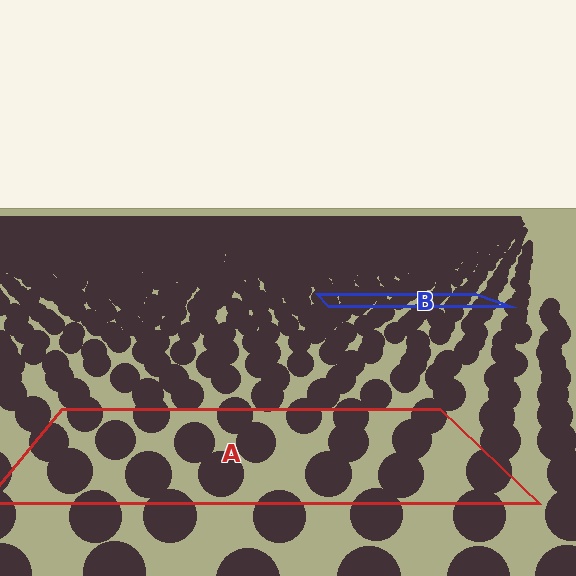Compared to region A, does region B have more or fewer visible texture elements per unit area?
Region B has more texture elements per unit area — they are packed more densely because it is farther away.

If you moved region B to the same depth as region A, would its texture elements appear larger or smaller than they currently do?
They would appear larger. At a closer depth, the same texture elements are projected at a bigger on-screen size.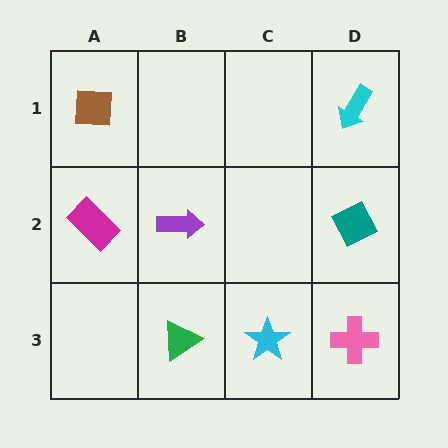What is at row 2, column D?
A teal diamond.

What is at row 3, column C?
A cyan star.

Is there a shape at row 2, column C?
No, that cell is empty.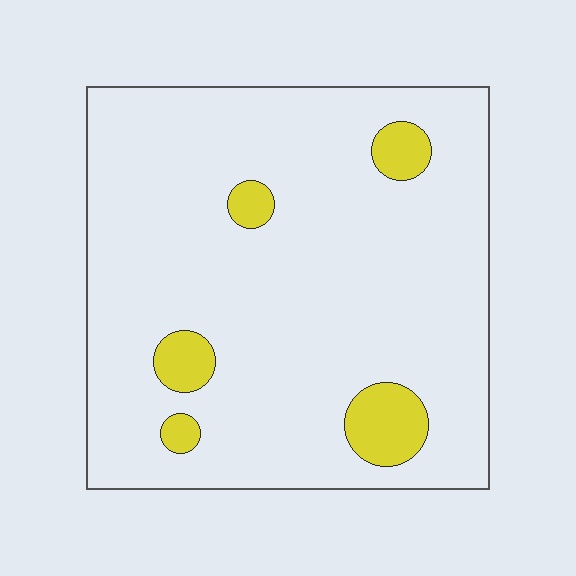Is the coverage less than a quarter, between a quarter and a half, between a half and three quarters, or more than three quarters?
Less than a quarter.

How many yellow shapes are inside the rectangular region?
5.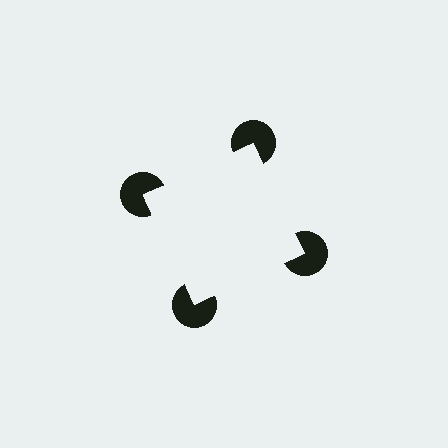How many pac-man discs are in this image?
There are 4 — one at each vertex of the illusory square.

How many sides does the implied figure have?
4 sides.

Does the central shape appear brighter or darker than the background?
It typically appears slightly brighter than the background, even though no actual brightness change is drawn.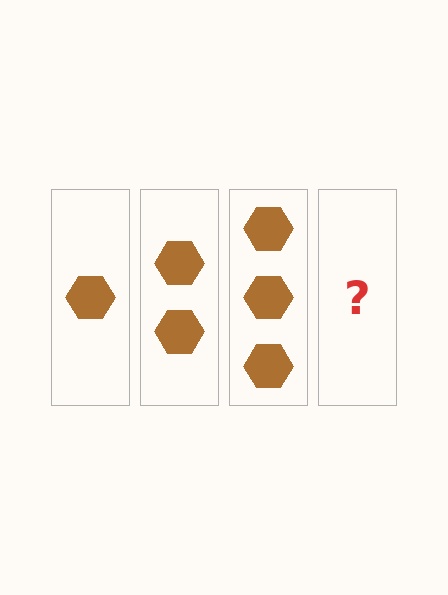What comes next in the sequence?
The next element should be 4 hexagons.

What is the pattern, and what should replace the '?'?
The pattern is that each step adds one more hexagon. The '?' should be 4 hexagons.